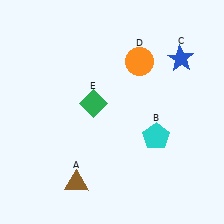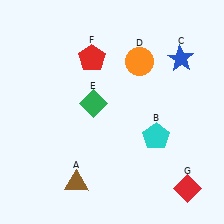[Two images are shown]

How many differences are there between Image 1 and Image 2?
There are 2 differences between the two images.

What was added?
A red pentagon (F), a red diamond (G) were added in Image 2.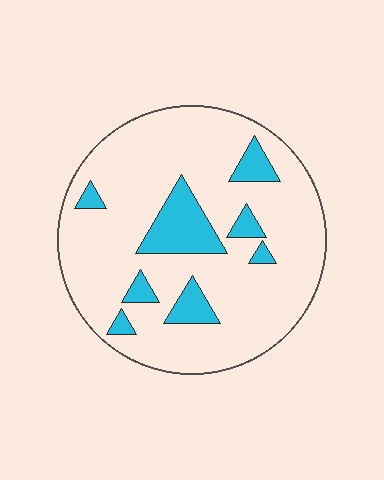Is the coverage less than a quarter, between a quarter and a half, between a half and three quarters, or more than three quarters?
Less than a quarter.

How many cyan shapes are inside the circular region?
8.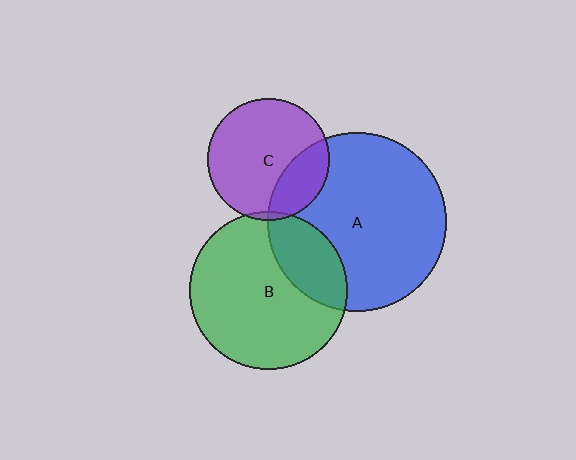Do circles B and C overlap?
Yes.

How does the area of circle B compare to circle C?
Approximately 1.7 times.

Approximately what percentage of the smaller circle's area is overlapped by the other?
Approximately 5%.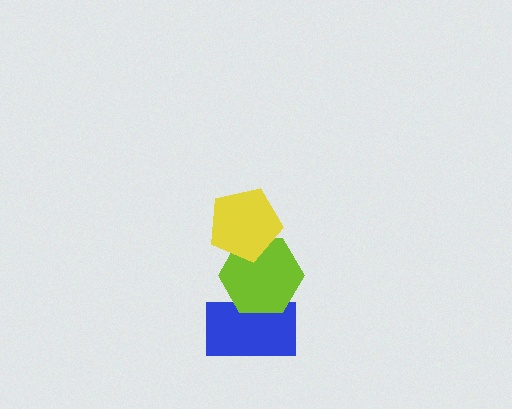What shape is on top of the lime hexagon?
The yellow pentagon is on top of the lime hexagon.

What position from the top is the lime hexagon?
The lime hexagon is 2nd from the top.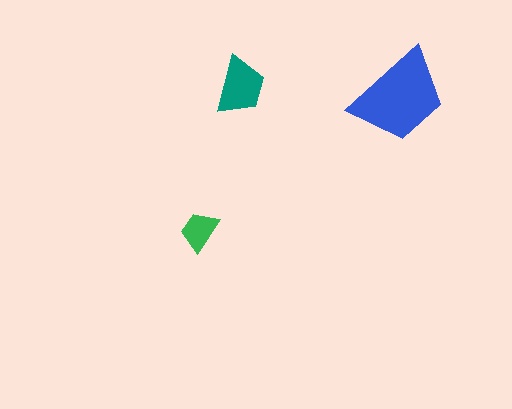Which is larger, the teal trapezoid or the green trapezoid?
The teal one.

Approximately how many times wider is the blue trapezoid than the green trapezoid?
About 2.5 times wider.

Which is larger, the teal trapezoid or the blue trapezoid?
The blue one.